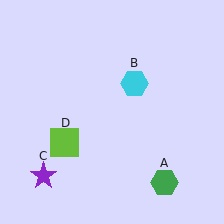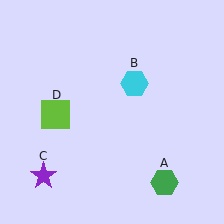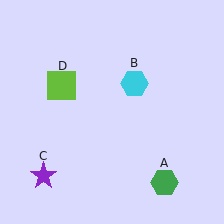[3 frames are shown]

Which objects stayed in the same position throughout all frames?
Green hexagon (object A) and cyan hexagon (object B) and purple star (object C) remained stationary.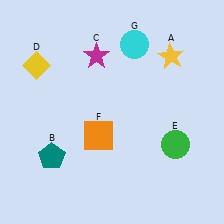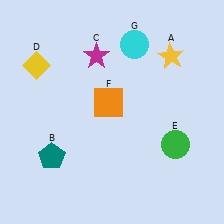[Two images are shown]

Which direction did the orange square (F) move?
The orange square (F) moved up.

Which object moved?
The orange square (F) moved up.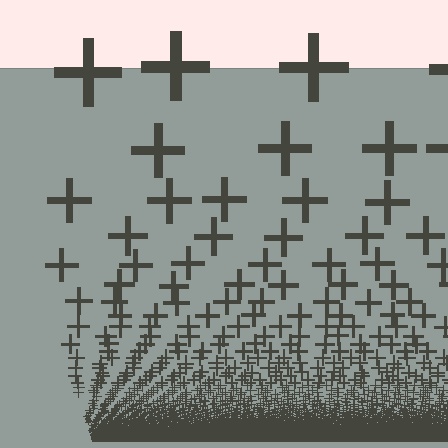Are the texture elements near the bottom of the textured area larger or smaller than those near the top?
Smaller. The gradient is inverted — elements near the bottom are smaller and denser.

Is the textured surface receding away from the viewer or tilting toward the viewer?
The surface appears to tilt toward the viewer. Texture elements get larger and sparser toward the top.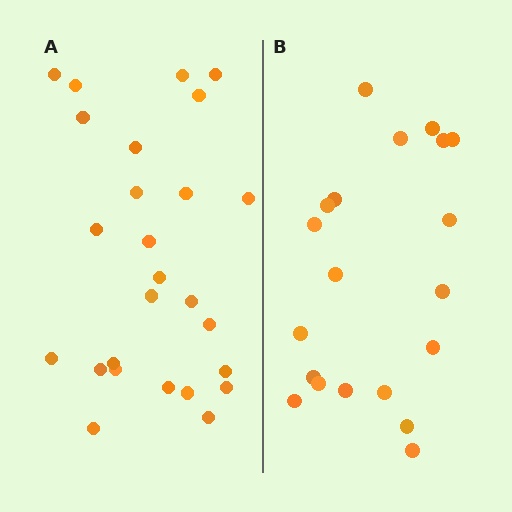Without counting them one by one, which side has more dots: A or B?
Region A (the left region) has more dots.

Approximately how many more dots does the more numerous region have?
Region A has about 6 more dots than region B.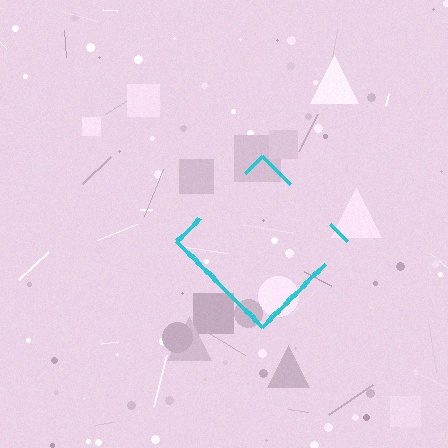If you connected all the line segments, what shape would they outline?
They would outline a diamond.